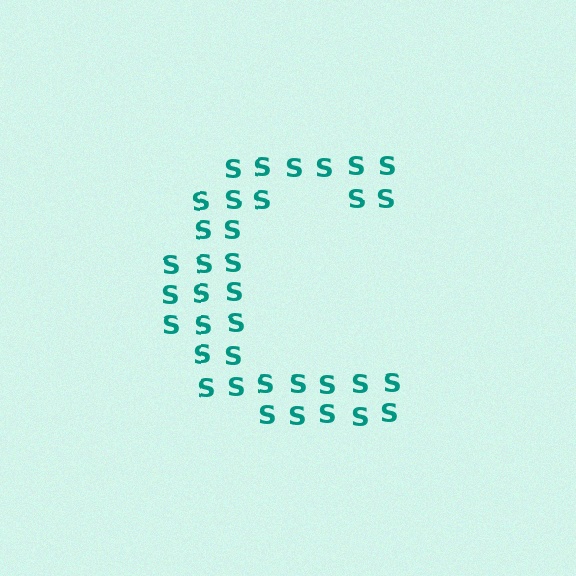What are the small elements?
The small elements are letter S's.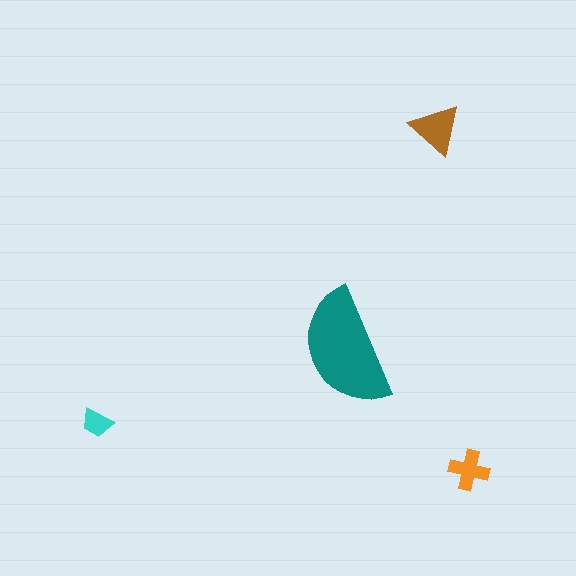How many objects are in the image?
There are 4 objects in the image.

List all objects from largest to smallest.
The teal semicircle, the brown triangle, the orange cross, the cyan trapezoid.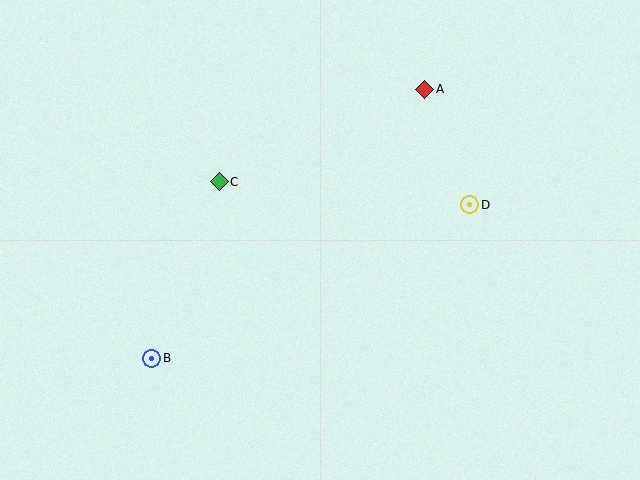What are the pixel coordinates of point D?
Point D is at (470, 205).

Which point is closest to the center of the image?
Point C at (219, 182) is closest to the center.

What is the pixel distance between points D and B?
The distance between D and B is 353 pixels.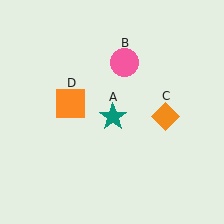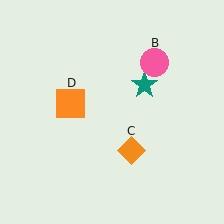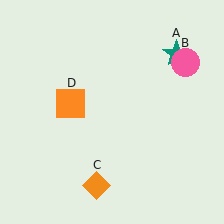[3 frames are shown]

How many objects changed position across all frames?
3 objects changed position: teal star (object A), pink circle (object B), orange diamond (object C).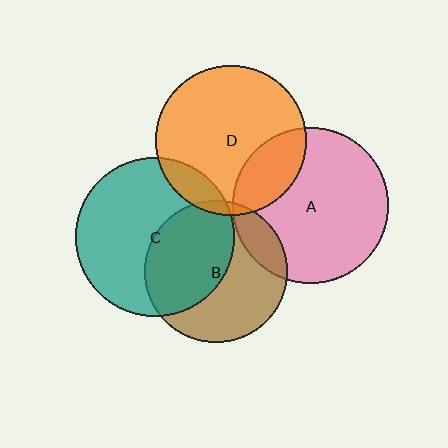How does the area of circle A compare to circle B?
Approximately 1.2 times.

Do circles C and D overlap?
Yes.